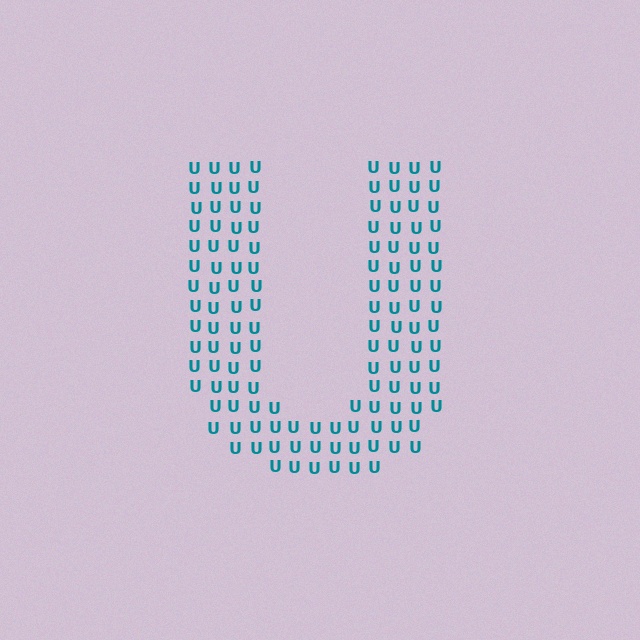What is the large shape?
The large shape is the letter U.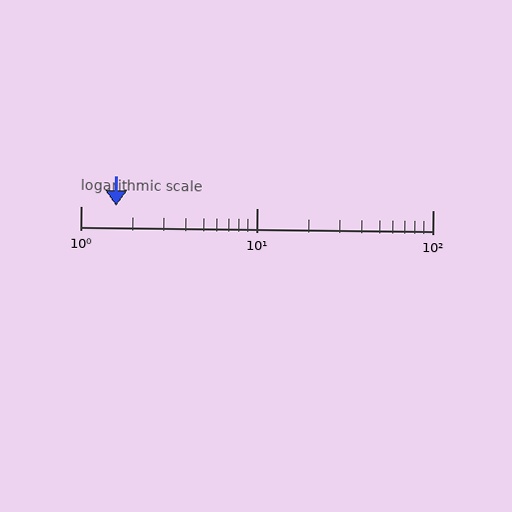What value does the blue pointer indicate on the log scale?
The pointer indicates approximately 1.6.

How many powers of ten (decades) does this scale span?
The scale spans 2 decades, from 1 to 100.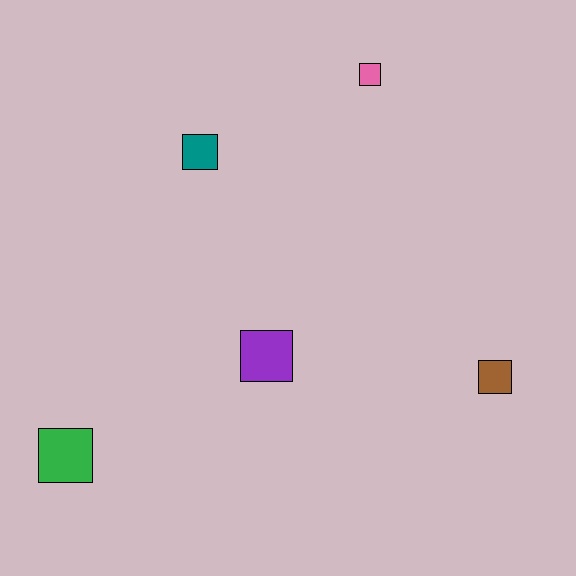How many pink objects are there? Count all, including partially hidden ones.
There is 1 pink object.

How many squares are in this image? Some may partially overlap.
There are 5 squares.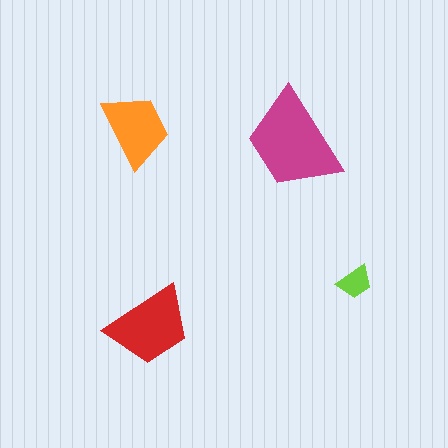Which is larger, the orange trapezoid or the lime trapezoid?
The orange one.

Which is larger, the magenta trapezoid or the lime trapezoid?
The magenta one.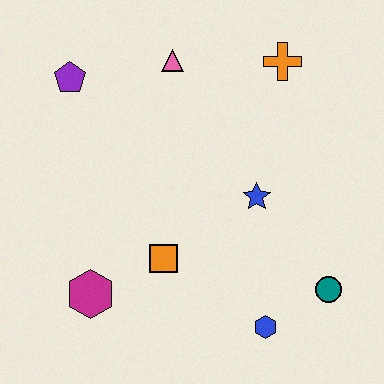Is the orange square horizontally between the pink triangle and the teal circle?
No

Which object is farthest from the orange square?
The orange cross is farthest from the orange square.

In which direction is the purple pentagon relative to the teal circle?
The purple pentagon is to the left of the teal circle.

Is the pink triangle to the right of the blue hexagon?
No